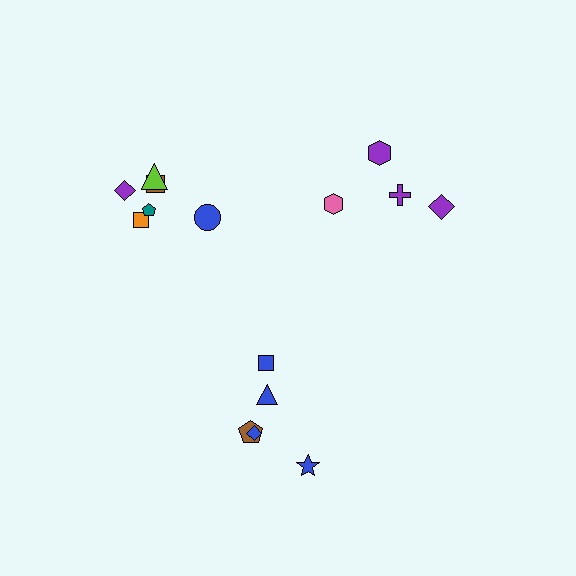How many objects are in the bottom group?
There are 5 objects.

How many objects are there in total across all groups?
There are 15 objects.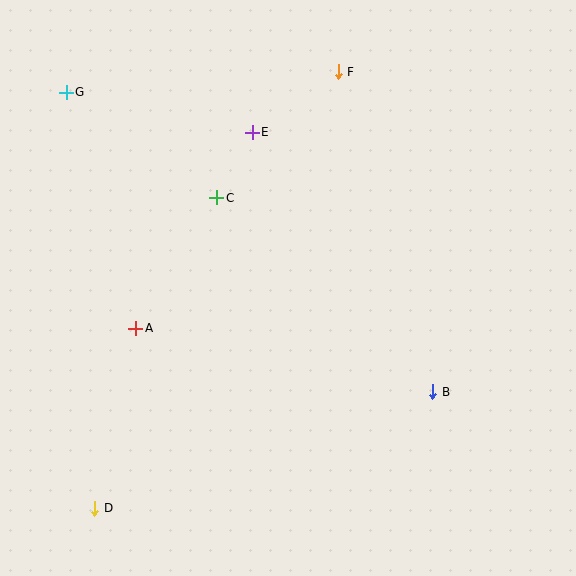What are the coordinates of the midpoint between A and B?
The midpoint between A and B is at (284, 360).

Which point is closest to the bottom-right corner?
Point B is closest to the bottom-right corner.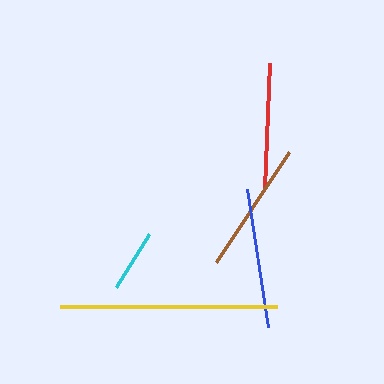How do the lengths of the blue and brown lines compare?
The blue and brown lines are approximately the same length.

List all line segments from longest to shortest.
From longest to shortest: yellow, blue, brown, red, cyan.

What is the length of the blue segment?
The blue segment is approximately 139 pixels long.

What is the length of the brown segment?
The brown segment is approximately 132 pixels long.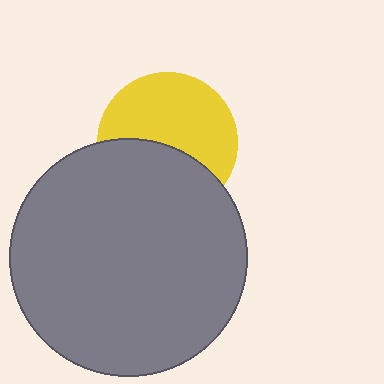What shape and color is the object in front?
The object in front is a gray circle.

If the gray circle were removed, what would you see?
You would see the complete yellow circle.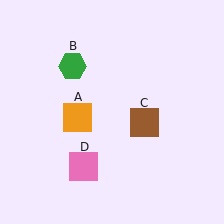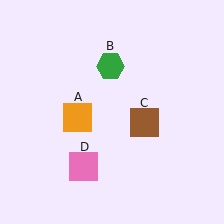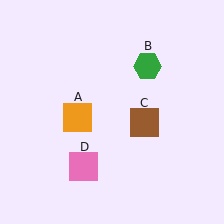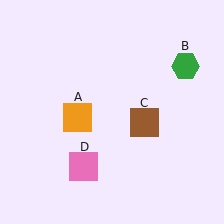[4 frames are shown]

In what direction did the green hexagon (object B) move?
The green hexagon (object B) moved right.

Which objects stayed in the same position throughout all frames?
Orange square (object A) and brown square (object C) and pink square (object D) remained stationary.